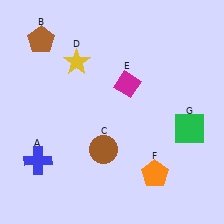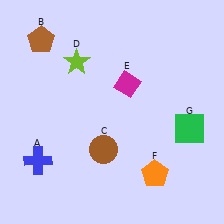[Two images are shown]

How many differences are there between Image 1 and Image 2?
There is 1 difference between the two images.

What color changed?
The star (D) changed from yellow in Image 1 to lime in Image 2.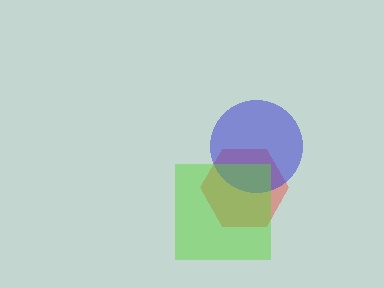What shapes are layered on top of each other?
The layered shapes are: a red hexagon, a blue circle, a lime square.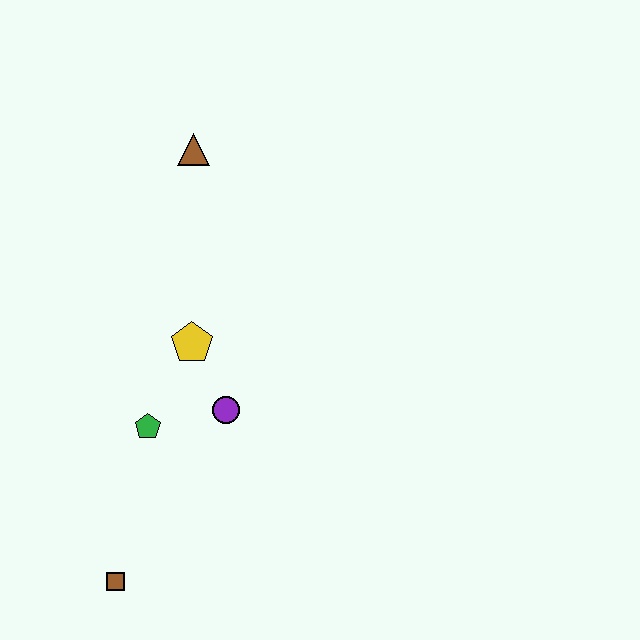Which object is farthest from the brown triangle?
The brown square is farthest from the brown triangle.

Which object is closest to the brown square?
The green pentagon is closest to the brown square.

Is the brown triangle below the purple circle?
No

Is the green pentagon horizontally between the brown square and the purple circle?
Yes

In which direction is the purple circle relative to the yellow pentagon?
The purple circle is below the yellow pentagon.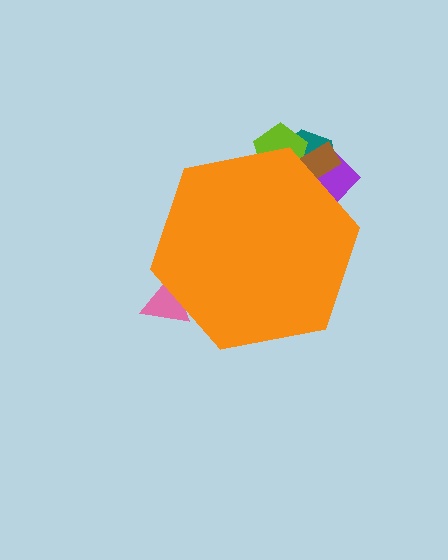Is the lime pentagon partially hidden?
Yes, the lime pentagon is partially hidden behind the orange hexagon.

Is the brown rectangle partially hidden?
Yes, the brown rectangle is partially hidden behind the orange hexagon.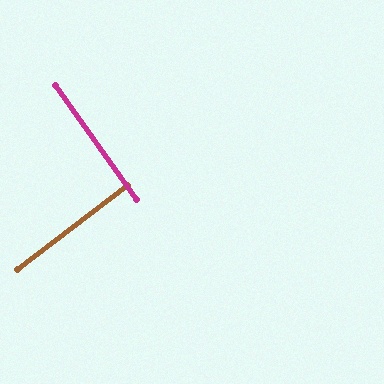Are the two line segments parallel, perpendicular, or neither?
Perpendicular — they meet at approximately 88°.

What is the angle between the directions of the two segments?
Approximately 88 degrees.